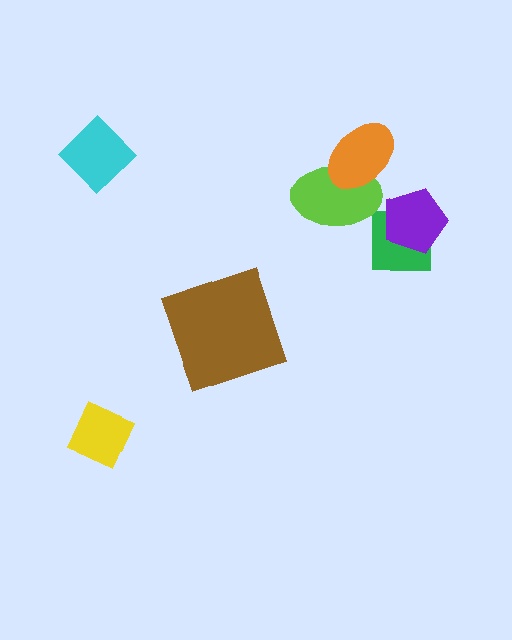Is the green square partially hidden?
Yes, it is partially covered by another shape.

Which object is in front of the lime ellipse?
The orange ellipse is in front of the lime ellipse.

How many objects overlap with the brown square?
0 objects overlap with the brown square.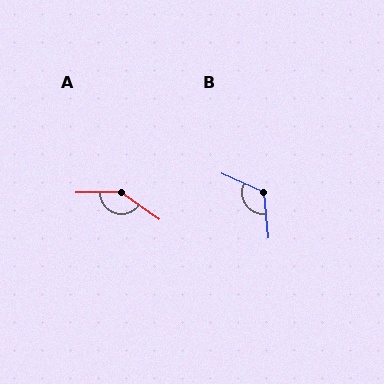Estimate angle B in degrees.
Approximately 121 degrees.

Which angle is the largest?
A, at approximately 144 degrees.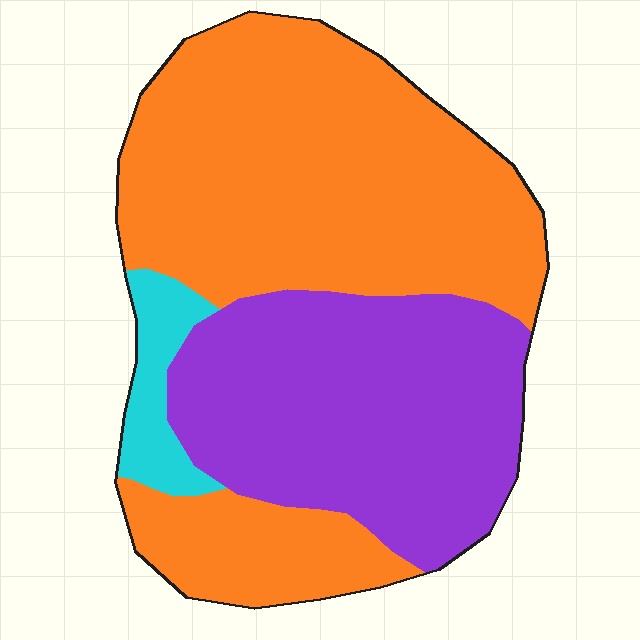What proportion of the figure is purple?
Purple takes up between a third and a half of the figure.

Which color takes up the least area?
Cyan, at roughly 5%.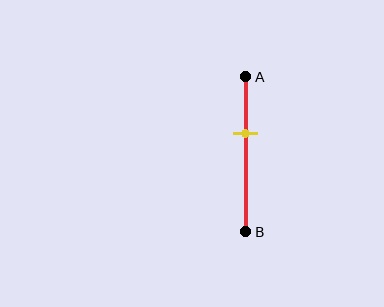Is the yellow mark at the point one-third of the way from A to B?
No, the mark is at about 35% from A, not at the 33% one-third point.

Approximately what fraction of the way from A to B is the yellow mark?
The yellow mark is approximately 35% of the way from A to B.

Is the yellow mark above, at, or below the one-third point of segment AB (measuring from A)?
The yellow mark is below the one-third point of segment AB.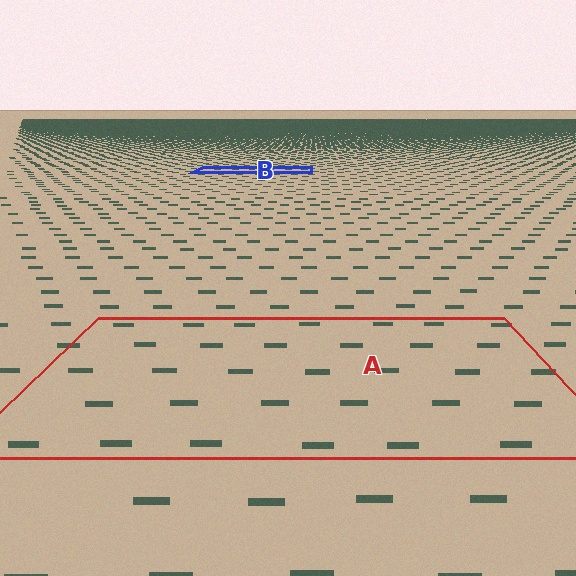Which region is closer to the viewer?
Region A is closer. The texture elements there are larger and more spread out.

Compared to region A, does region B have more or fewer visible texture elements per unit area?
Region B has more texture elements per unit area — they are packed more densely because it is farther away.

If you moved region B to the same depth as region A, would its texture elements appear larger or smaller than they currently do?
They would appear larger. At a closer depth, the same texture elements are projected at a bigger on-screen size.